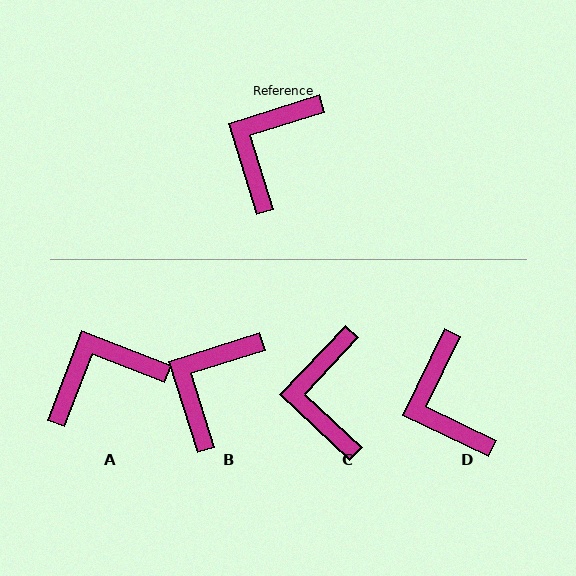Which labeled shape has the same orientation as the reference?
B.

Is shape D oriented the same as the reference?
No, it is off by about 47 degrees.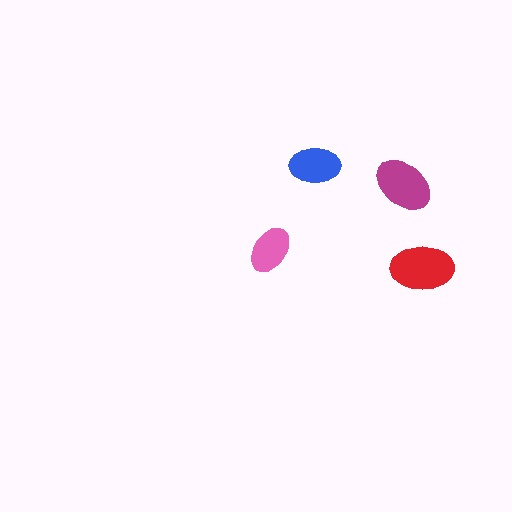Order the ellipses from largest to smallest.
the red one, the magenta one, the blue one, the pink one.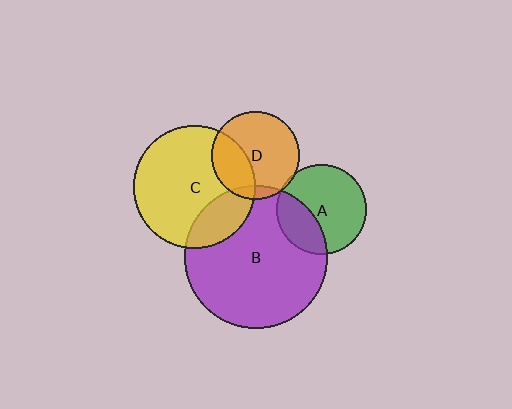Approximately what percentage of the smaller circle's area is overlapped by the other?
Approximately 5%.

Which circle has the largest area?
Circle B (purple).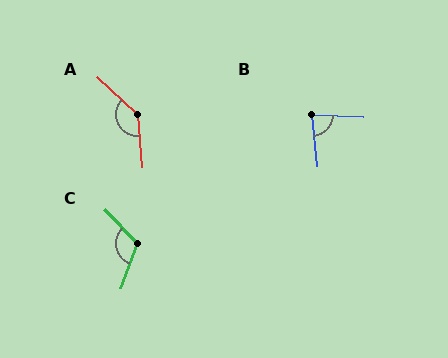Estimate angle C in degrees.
Approximately 116 degrees.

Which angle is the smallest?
B, at approximately 82 degrees.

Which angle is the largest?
A, at approximately 138 degrees.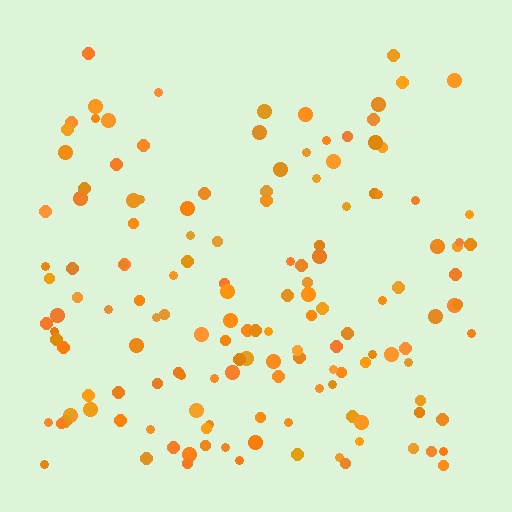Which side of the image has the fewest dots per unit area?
The top.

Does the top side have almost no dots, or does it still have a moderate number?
Still a moderate number, just noticeably fewer than the bottom.